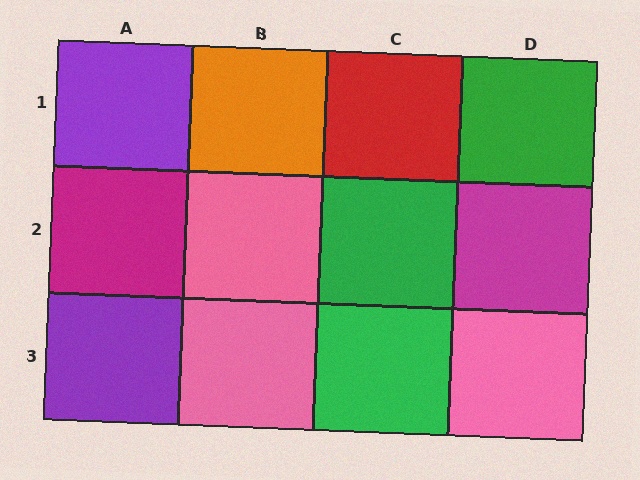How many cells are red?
1 cell is red.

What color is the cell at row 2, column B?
Pink.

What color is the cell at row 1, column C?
Red.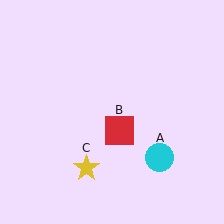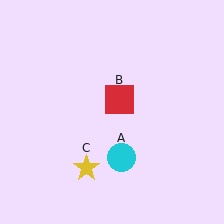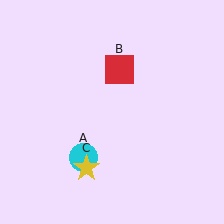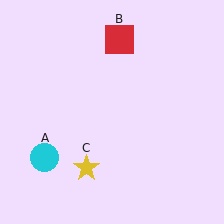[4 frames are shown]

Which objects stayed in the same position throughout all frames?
Yellow star (object C) remained stationary.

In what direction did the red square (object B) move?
The red square (object B) moved up.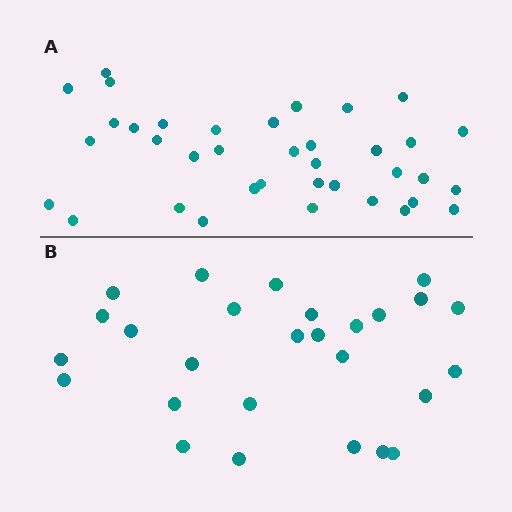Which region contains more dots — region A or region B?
Region A (the top region) has more dots.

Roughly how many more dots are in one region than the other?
Region A has roughly 10 or so more dots than region B.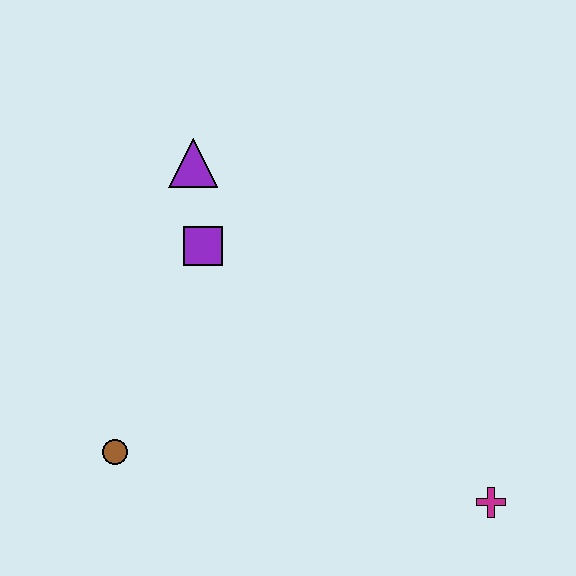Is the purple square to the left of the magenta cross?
Yes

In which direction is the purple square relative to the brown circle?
The purple square is above the brown circle.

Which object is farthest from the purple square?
The magenta cross is farthest from the purple square.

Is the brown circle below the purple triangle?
Yes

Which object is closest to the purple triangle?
The purple square is closest to the purple triangle.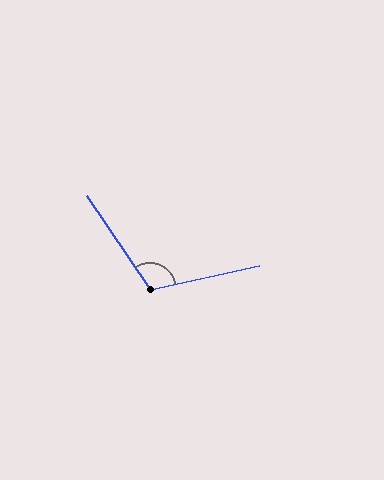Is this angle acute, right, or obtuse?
It is obtuse.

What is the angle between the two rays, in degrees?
Approximately 112 degrees.